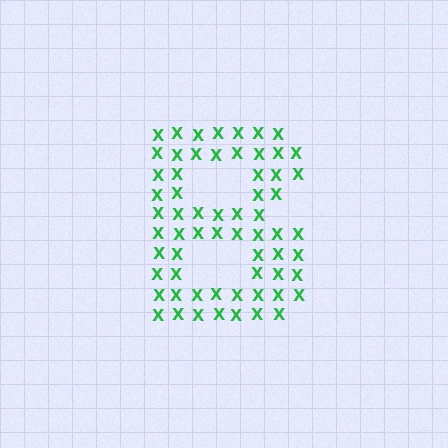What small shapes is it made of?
It is made of small letter X's.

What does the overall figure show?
The overall figure shows the letter B.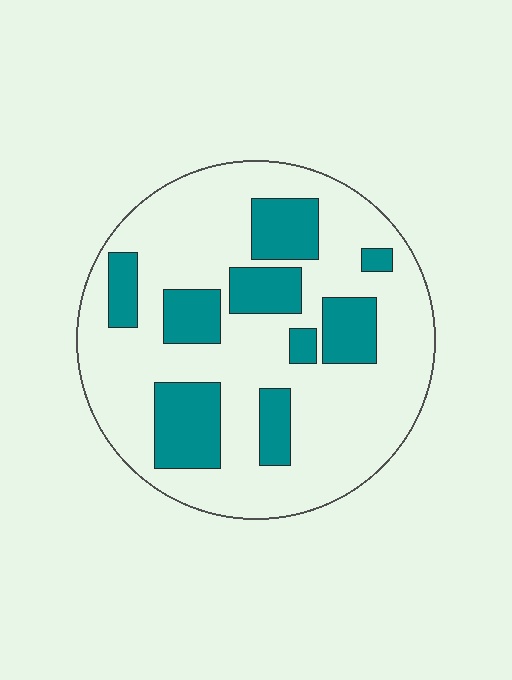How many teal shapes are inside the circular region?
9.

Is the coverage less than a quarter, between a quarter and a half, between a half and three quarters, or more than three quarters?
Between a quarter and a half.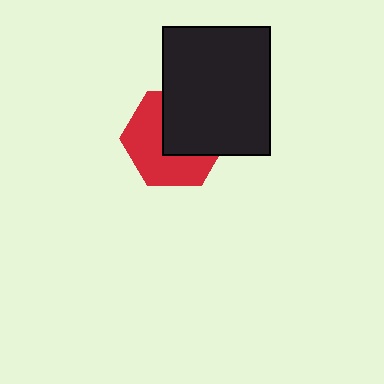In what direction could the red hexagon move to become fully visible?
The red hexagon could move toward the lower-left. That would shift it out from behind the black rectangle entirely.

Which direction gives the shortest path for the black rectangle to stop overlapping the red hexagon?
Moving toward the upper-right gives the shortest separation.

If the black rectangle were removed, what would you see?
You would see the complete red hexagon.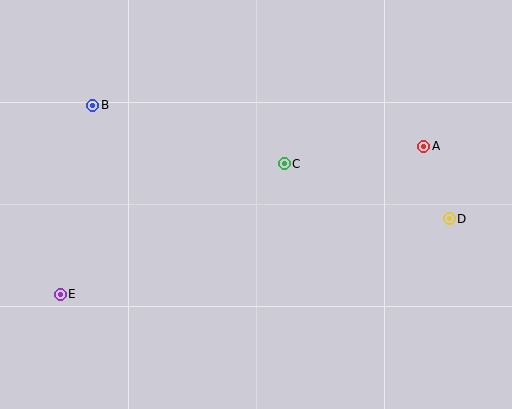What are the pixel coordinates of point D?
Point D is at (449, 219).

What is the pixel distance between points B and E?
The distance between B and E is 191 pixels.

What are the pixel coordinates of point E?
Point E is at (60, 294).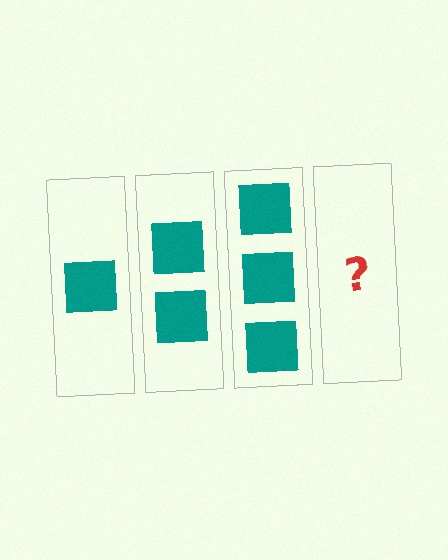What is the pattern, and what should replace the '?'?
The pattern is that each step adds one more square. The '?' should be 4 squares.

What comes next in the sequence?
The next element should be 4 squares.